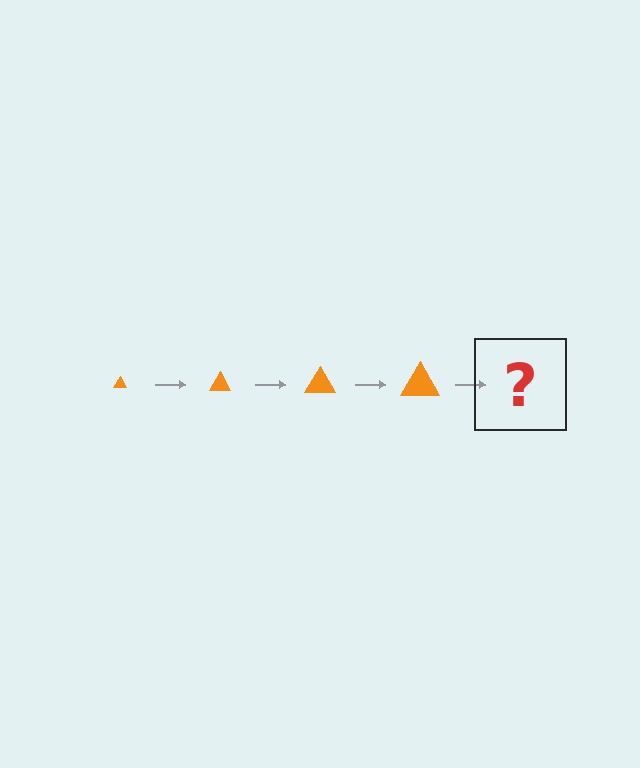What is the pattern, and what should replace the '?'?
The pattern is that the triangle gets progressively larger each step. The '?' should be an orange triangle, larger than the previous one.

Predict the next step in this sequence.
The next step is an orange triangle, larger than the previous one.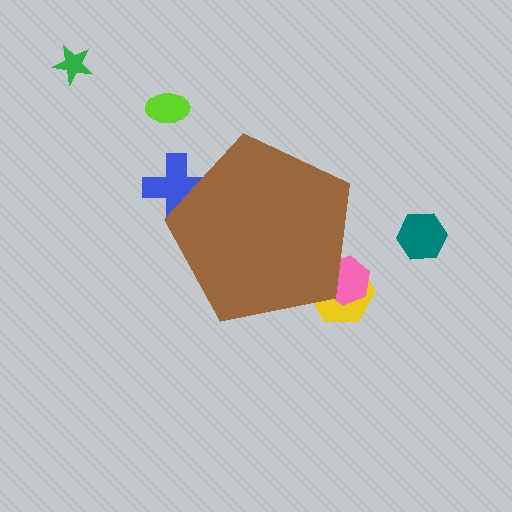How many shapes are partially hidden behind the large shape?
3 shapes are partially hidden.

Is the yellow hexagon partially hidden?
Yes, the yellow hexagon is partially hidden behind the brown pentagon.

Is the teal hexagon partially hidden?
No, the teal hexagon is fully visible.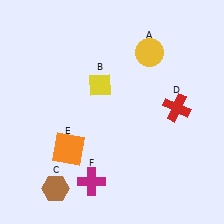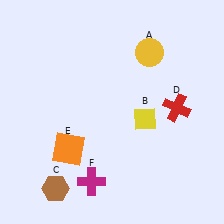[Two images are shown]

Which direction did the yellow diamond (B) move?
The yellow diamond (B) moved right.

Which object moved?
The yellow diamond (B) moved right.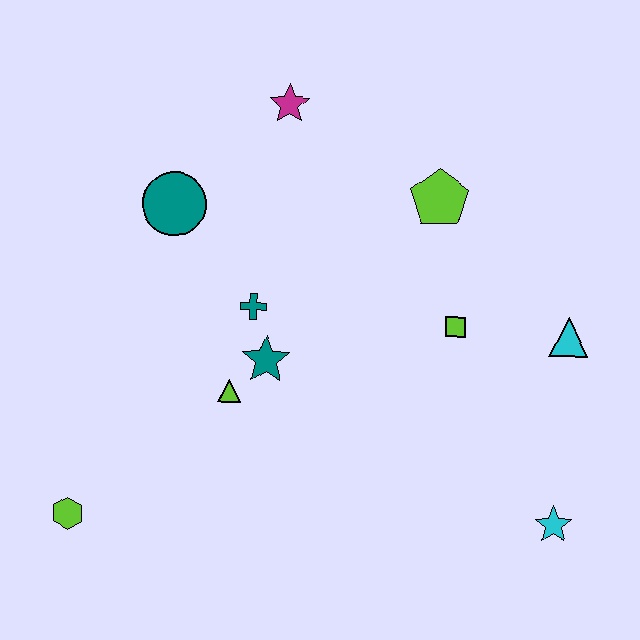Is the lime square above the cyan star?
Yes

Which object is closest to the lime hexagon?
The lime triangle is closest to the lime hexagon.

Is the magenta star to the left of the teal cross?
No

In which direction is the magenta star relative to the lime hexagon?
The magenta star is above the lime hexagon.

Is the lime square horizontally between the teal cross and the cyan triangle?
Yes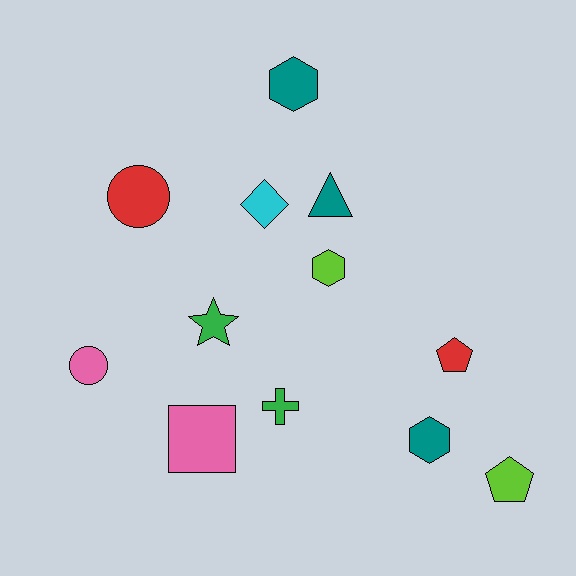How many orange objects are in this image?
There are no orange objects.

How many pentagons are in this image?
There are 2 pentagons.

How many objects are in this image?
There are 12 objects.